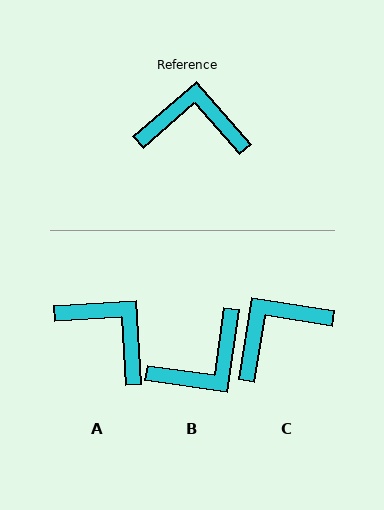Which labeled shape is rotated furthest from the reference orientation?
B, about 139 degrees away.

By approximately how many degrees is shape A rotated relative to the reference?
Approximately 38 degrees clockwise.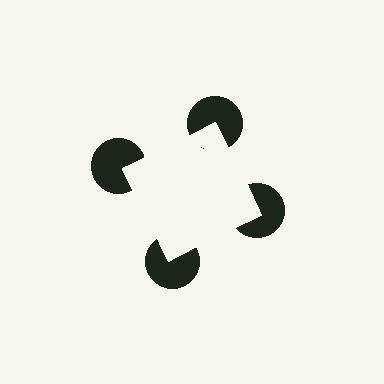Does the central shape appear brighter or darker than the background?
It typically appears slightly brighter than the background, even though no actual brightness change is drawn.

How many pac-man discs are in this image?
There are 4 — one at each vertex of the illusory square.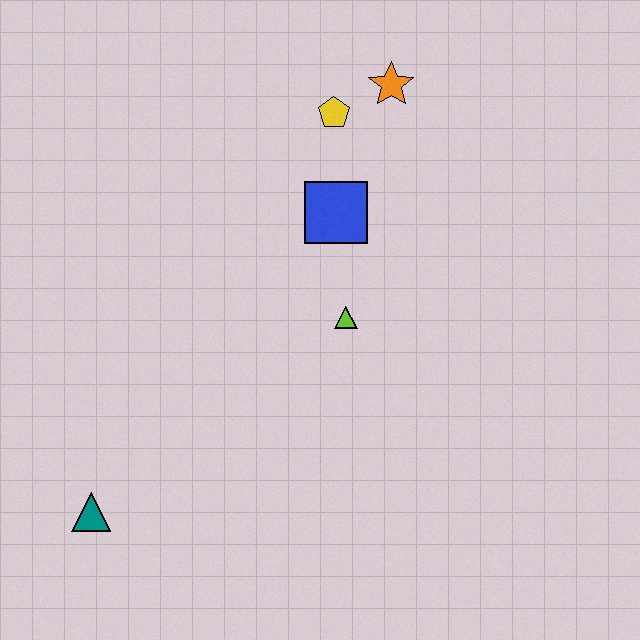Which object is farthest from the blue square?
The teal triangle is farthest from the blue square.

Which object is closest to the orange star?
The yellow pentagon is closest to the orange star.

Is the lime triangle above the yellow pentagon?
No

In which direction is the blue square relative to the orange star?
The blue square is below the orange star.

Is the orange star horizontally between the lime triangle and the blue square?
No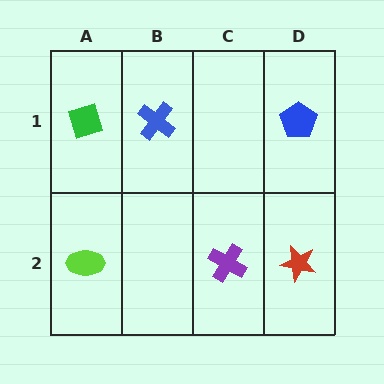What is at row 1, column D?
A blue pentagon.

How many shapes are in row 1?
3 shapes.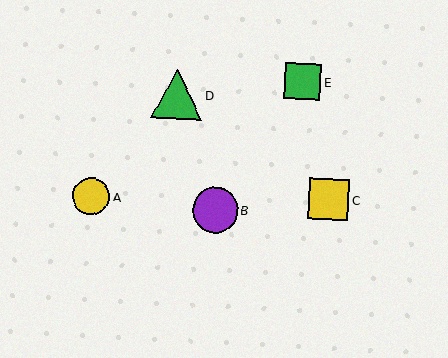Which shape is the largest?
The green triangle (labeled D) is the largest.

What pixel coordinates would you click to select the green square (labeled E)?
Click at (303, 82) to select the green square E.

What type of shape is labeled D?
Shape D is a green triangle.